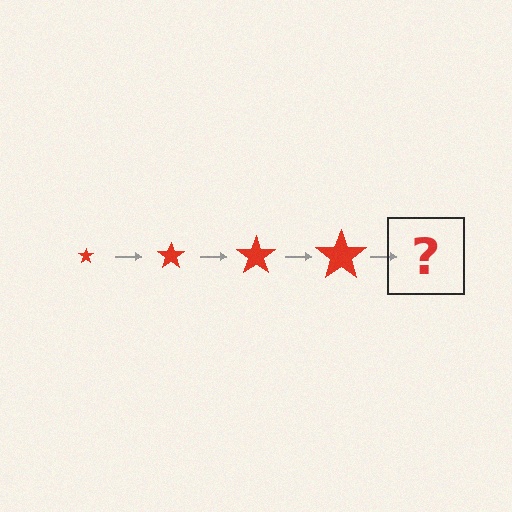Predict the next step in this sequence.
The next step is a red star, larger than the previous one.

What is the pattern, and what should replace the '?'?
The pattern is that the star gets progressively larger each step. The '?' should be a red star, larger than the previous one.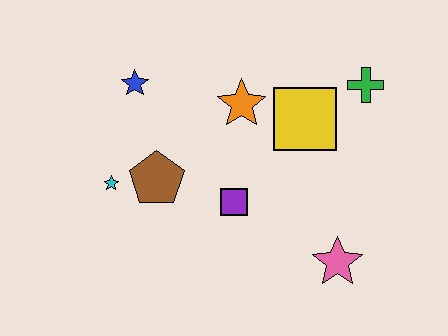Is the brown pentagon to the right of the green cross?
No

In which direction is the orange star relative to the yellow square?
The orange star is to the left of the yellow square.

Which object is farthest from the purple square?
The green cross is farthest from the purple square.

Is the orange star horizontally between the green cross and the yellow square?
No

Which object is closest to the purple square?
The brown pentagon is closest to the purple square.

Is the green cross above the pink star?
Yes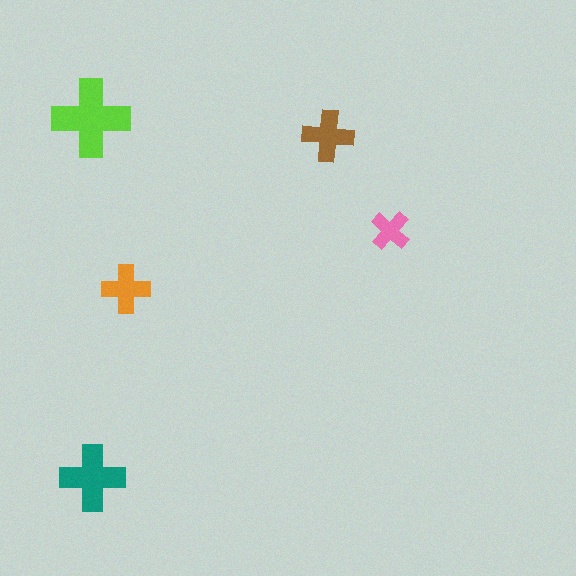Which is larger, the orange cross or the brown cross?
The brown one.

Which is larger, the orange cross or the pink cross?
The orange one.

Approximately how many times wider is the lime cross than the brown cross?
About 1.5 times wider.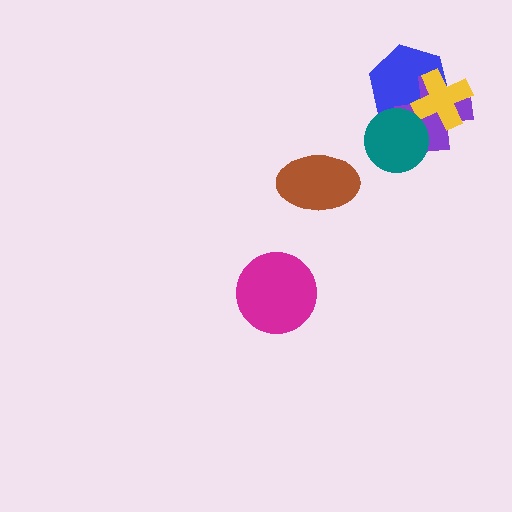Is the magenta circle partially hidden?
No, no other shape covers it.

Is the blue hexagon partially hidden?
Yes, it is partially covered by another shape.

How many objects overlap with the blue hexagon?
3 objects overlap with the blue hexagon.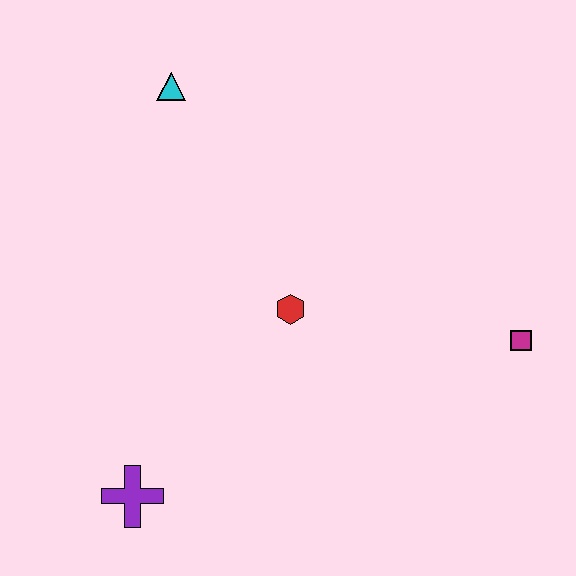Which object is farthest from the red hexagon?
The cyan triangle is farthest from the red hexagon.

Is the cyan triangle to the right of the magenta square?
No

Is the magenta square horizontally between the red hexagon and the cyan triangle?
No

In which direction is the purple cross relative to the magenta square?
The purple cross is to the left of the magenta square.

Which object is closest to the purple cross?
The red hexagon is closest to the purple cross.